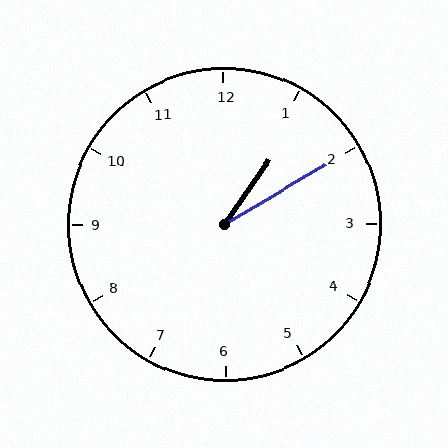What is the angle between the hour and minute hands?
Approximately 25 degrees.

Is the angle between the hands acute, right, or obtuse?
It is acute.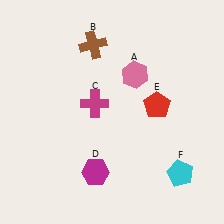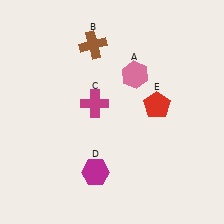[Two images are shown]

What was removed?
The cyan pentagon (F) was removed in Image 2.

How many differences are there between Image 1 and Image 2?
There is 1 difference between the two images.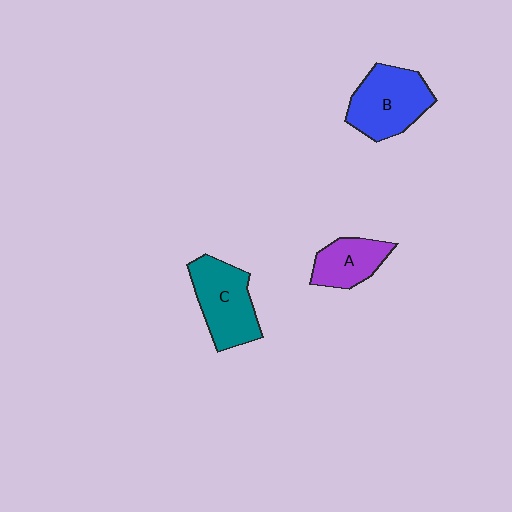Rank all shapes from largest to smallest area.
From largest to smallest: B (blue), C (teal), A (purple).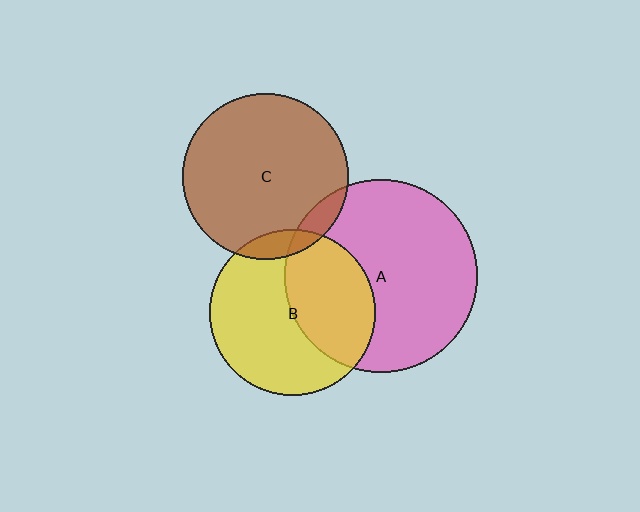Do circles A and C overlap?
Yes.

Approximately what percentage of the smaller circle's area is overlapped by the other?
Approximately 10%.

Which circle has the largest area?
Circle A (pink).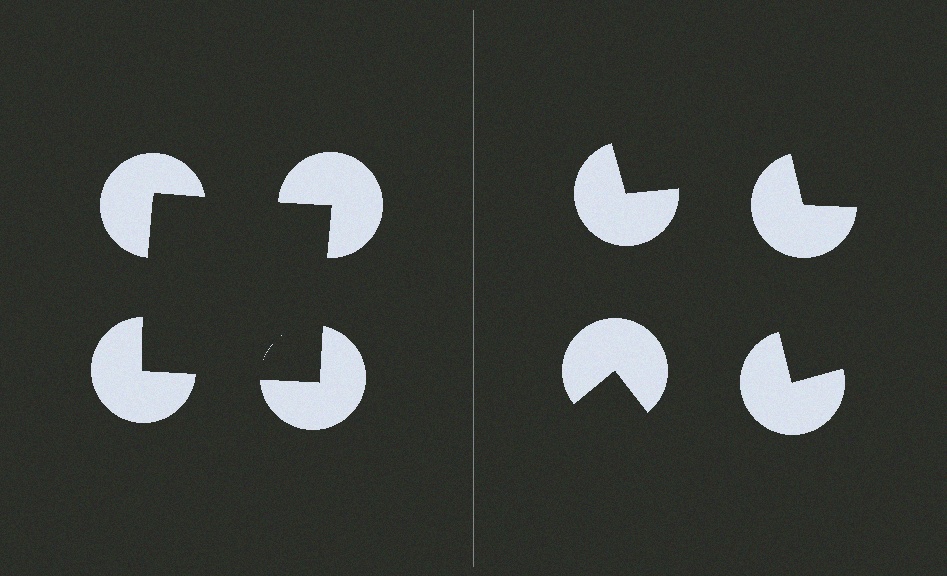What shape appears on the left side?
An illusory square.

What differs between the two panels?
The pac-man discs are positioned identically on both sides; only the wedge orientations differ. On the left they align to a square; on the right they are misaligned.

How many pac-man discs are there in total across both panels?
8 — 4 on each side.